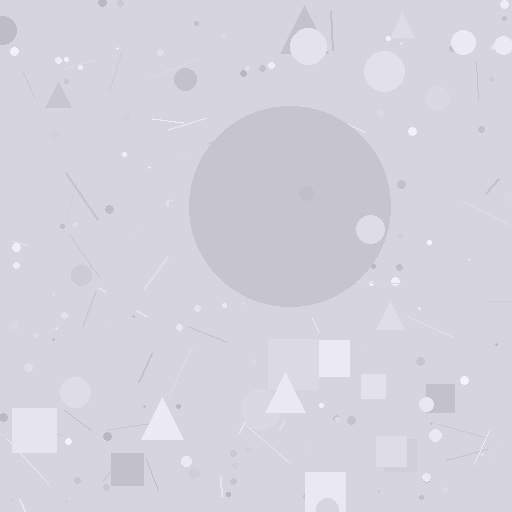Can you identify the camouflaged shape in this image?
The camouflaged shape is a circle.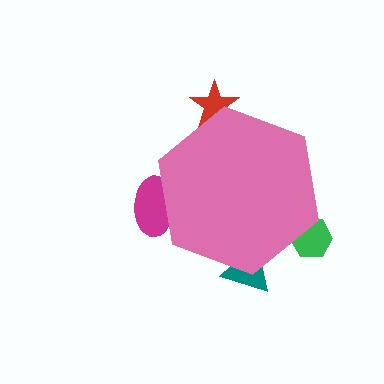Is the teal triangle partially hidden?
Yes, the teal triangle is partially hidden behind the pink hexagon.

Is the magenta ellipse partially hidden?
Yes, the magenta ellipse is partially hidden behind the pink hexagon.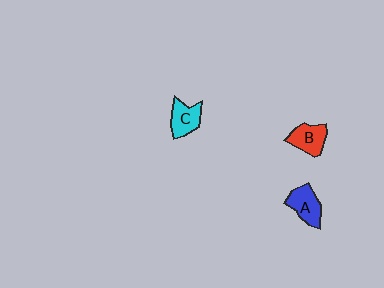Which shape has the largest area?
Shape A (blue).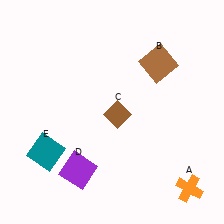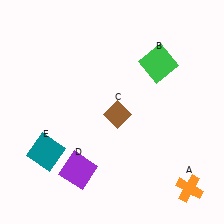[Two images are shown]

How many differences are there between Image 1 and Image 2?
There is 1 difference between the two images.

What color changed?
The square (B) changed from brown in Image 1 to green in Image 2.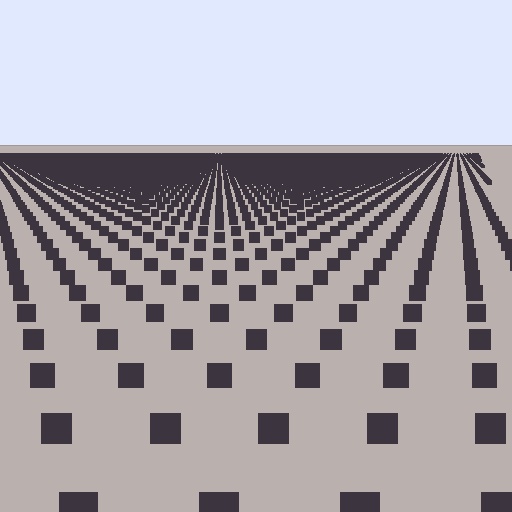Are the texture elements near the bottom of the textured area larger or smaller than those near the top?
Larger. Near the bottom, elements are closer to the viewer and appear at a bigger on-screen size.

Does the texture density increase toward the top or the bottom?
Density increases toward the top.